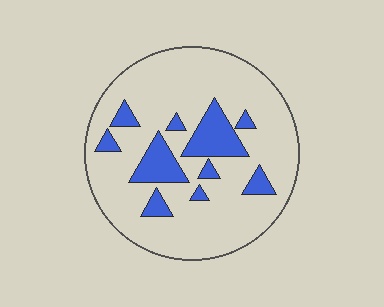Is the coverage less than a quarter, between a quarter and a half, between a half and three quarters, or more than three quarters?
Less than a quarter.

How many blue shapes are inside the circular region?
10.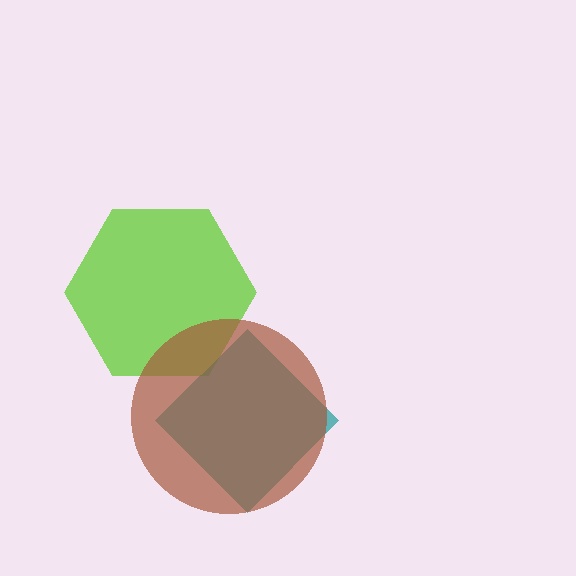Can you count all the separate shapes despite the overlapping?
Yes, there are 3 separate shapes.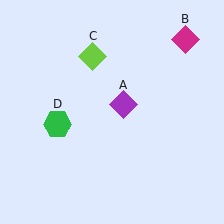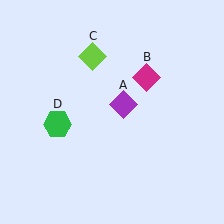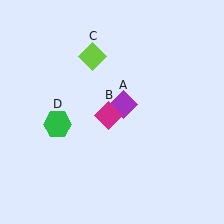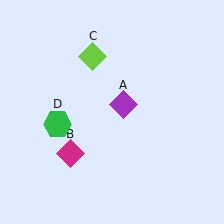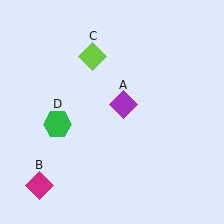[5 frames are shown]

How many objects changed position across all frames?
1 object changed position: magenta diamond (object B).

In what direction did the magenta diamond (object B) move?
The magenta diamond (object B) moved down and to the left.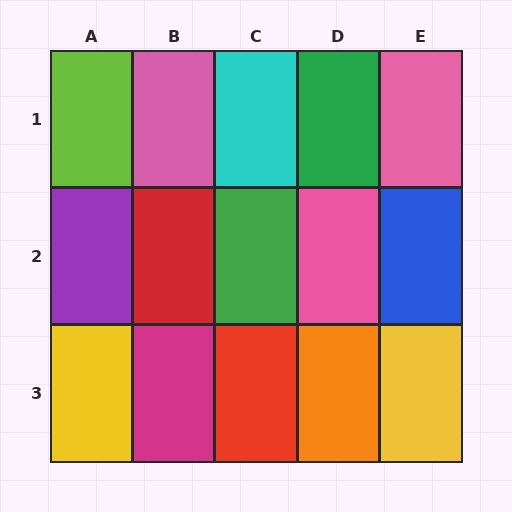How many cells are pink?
3 cells are pink.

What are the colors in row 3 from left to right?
Yellow, magenta, red, orange, yellow.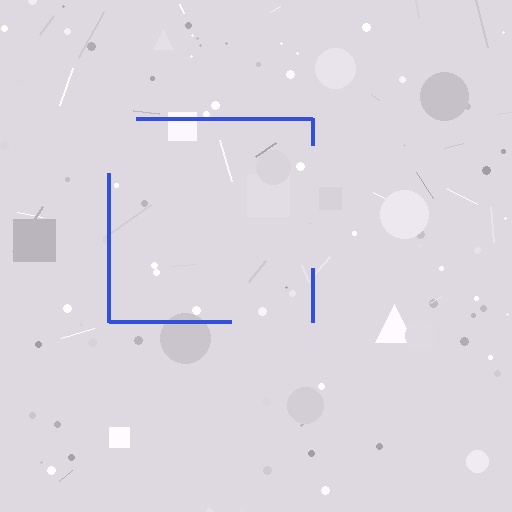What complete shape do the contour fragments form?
The contour fragments form a square.